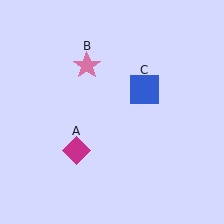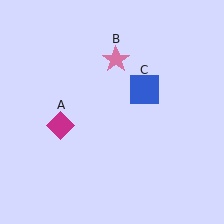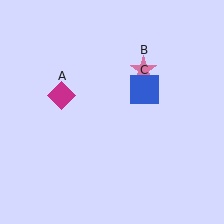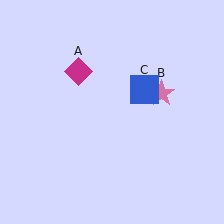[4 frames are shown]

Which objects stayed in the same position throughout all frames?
Blue square (object C) remained stationary.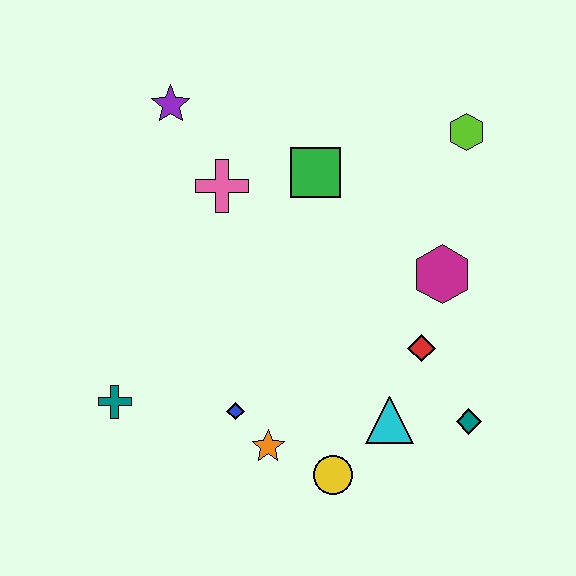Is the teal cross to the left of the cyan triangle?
Yes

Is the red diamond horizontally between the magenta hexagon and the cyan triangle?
Yes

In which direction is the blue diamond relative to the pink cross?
The blue diamond is below the pink cross.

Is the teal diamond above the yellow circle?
Yes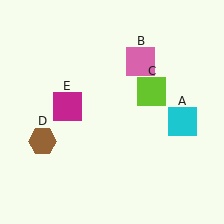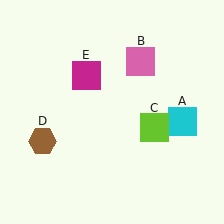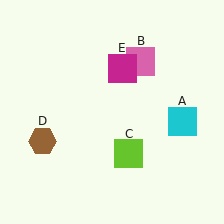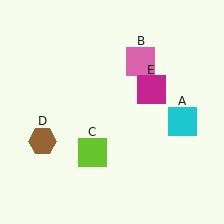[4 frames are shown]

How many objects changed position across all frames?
2 objects changed position: lime square (object C), magenta square (object E).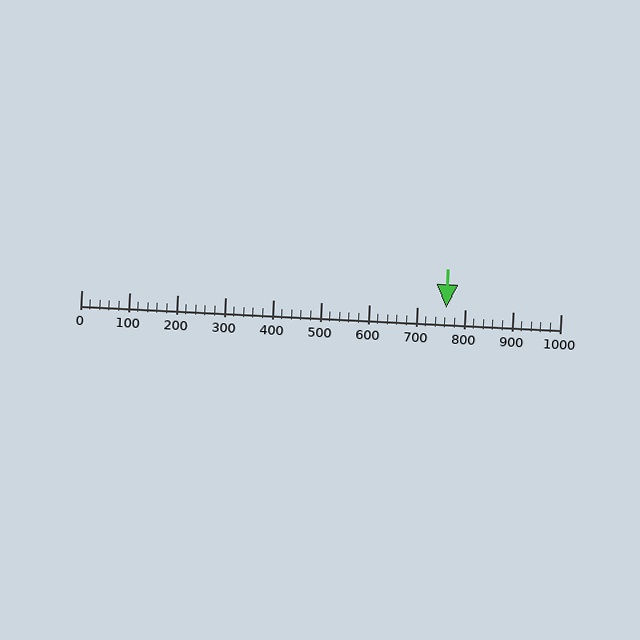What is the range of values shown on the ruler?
The ruler shows values from 0 to 1000.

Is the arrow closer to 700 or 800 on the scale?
The arrow is closer to 800.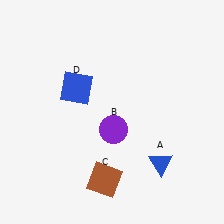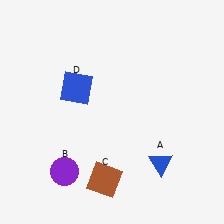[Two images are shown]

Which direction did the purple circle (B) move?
The purple circle (B) moved left.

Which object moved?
The purple circle (B) moved left.